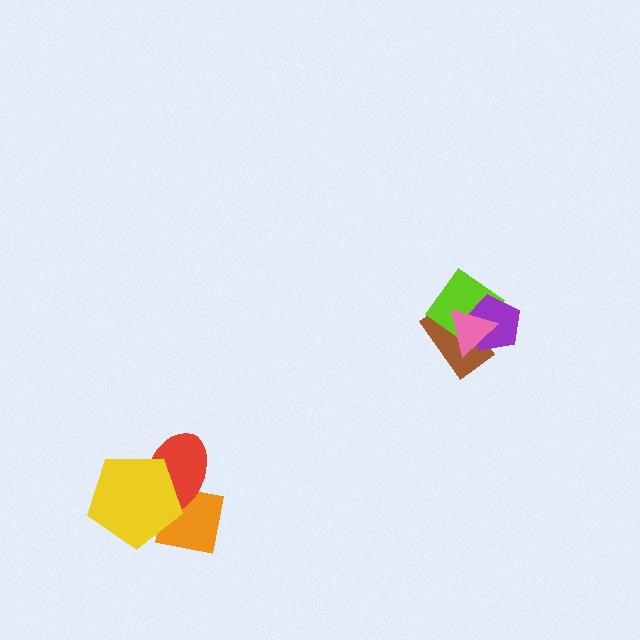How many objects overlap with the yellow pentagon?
2 objects overlap with the yellow pentagon.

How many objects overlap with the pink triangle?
3 objects overlap with the pink triangle.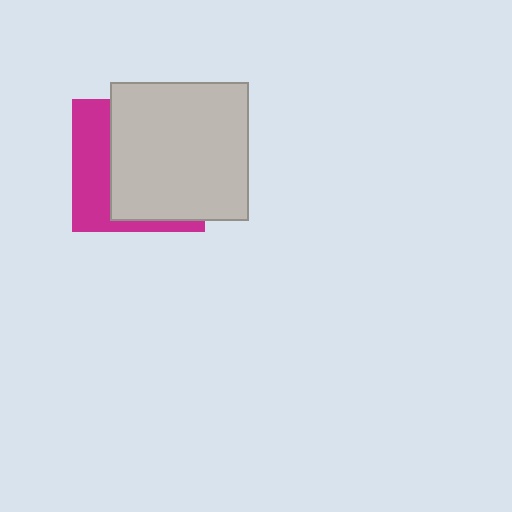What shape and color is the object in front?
The object in front is a light gray square.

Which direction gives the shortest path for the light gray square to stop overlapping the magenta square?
Moving right gives the shortest separation.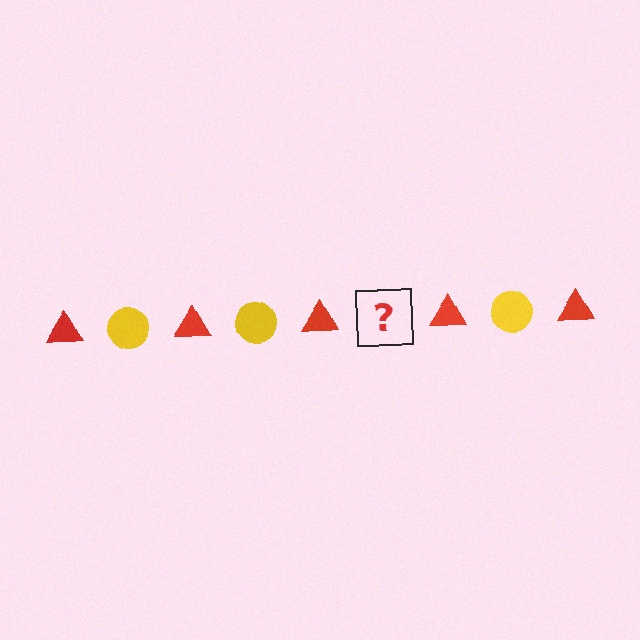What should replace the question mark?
The question mark should be replaced with a yellow circle.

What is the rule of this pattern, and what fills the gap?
The rule is that the pattern alternates between red triangle and yellow circle. The gap should be filled with a yellow circle.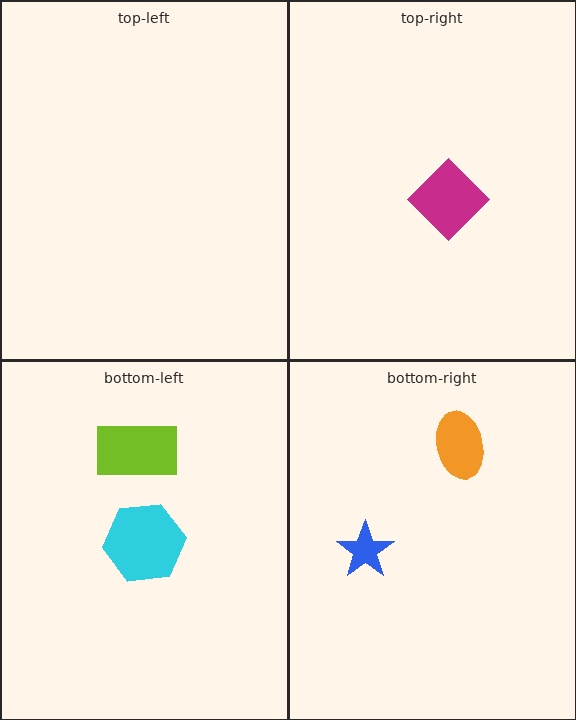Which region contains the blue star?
The bottom-right region.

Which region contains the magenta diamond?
The top-right region.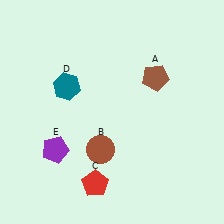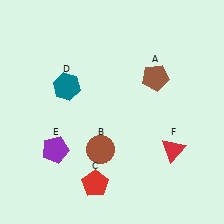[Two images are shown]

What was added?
A red triangle (F) was added in Image 2.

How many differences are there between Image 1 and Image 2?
There is 1 difference between the two images.